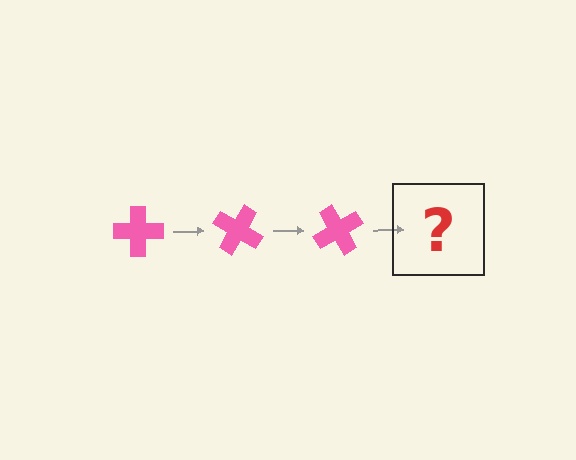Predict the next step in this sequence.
The next step is a pink cross rotated 90 degrees.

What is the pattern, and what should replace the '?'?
The pattern is that the cross rotates 30 degrees each step. The '?' should be a pink cross rotated 90 degrees.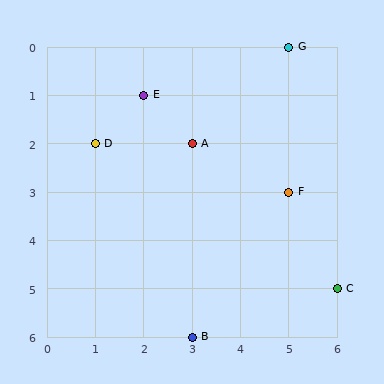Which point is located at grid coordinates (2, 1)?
Point E is at (2, 1).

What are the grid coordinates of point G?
Point G is at grid coordinates (5, 0).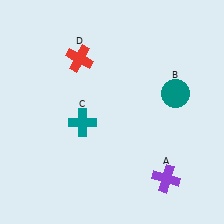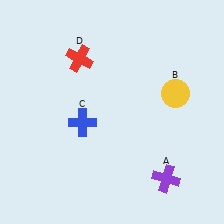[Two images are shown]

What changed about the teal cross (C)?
In Image 1, C is teal. In Image 2, it changed to blue.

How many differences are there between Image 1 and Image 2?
There are 2 differences between the two images.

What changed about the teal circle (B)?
In Image 1, B is teal. In Image 2, it changed to yellow.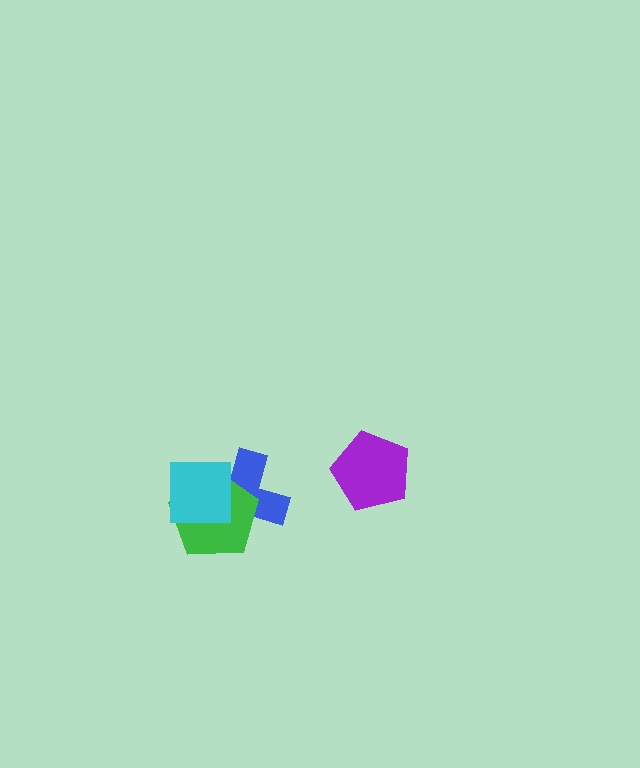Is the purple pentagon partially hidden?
No, no other shape covers it.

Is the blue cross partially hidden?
Yes, it is partially covered by another shape.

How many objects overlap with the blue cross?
2 objects overlap with the blue cross.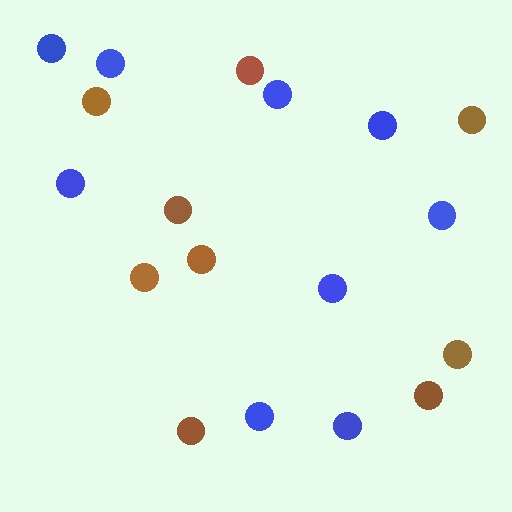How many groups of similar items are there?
There are 2 groups: one group of brown circles (9) and one group of blue circles (9).